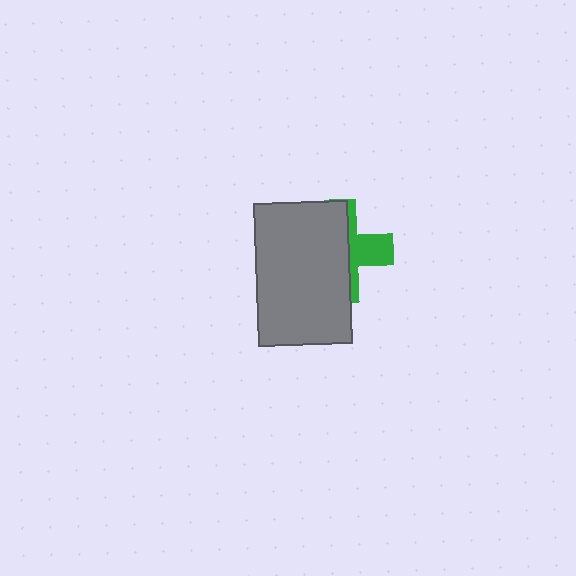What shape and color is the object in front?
The object in front is a gray rectangle.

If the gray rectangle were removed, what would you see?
You would see the complete green cross.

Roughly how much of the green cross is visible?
A small part of it is visible (roughly 35%).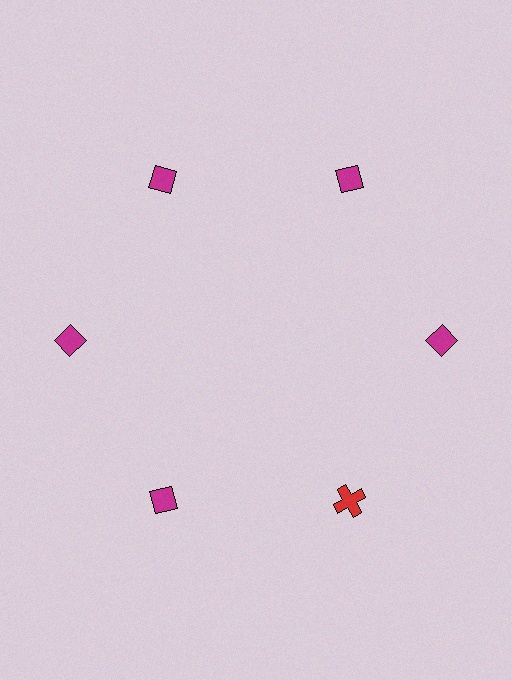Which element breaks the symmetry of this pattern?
The red cross at roughly the 5 o'clock position breaks the symmetry. All other shapes are magenta diamonds.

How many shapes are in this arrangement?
There are 6 shapes arranged in a ring pattern.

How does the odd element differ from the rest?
It differs in both color (red instead of magenta) and shape (cross instead of diamond).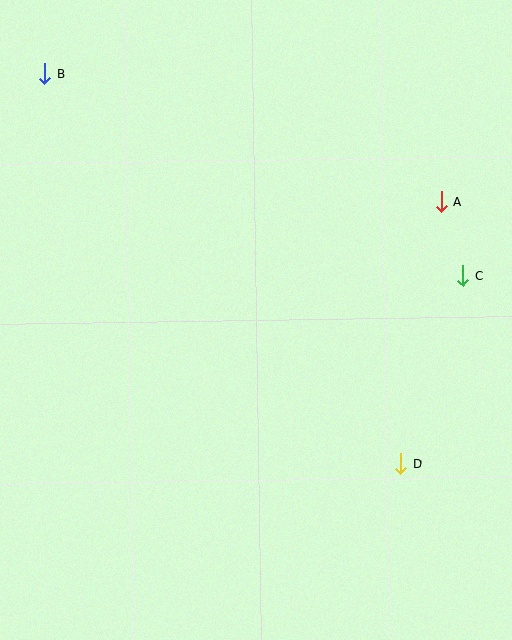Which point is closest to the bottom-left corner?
Point D is closest to the bottom-left corner.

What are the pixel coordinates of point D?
Point D is at (401, 463).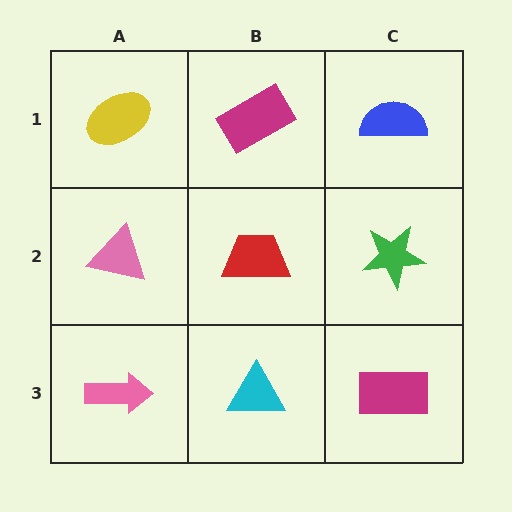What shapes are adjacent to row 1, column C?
A green star (row 2, column C), a magenta rectangle (row 1, column B).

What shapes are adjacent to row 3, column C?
A green star (row 2, column C), a cyan triangle (row 3, column B).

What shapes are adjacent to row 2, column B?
A magenta rectangle (row 1, column B), a cyan triangle (row 3, column B), a pink triangle (row 2, column A), a green star (row 2, column C).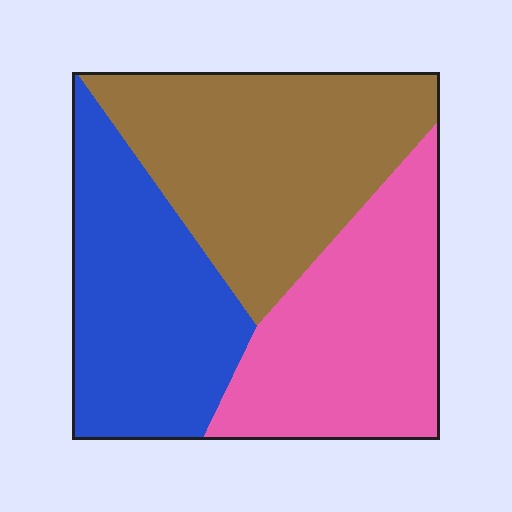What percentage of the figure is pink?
Pink covers around 30% of the figure.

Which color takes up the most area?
Brown, at roughly 35%.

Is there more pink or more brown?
Brown.